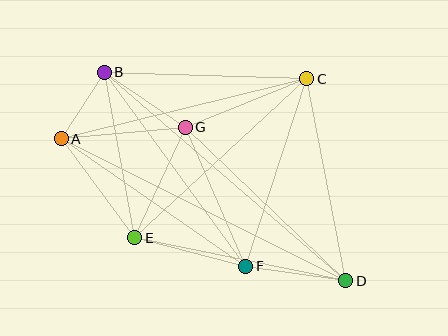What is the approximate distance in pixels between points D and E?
The distance between D and E is approximately 216 pixels.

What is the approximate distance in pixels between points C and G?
The distance between C and G is approximately 131 pixels.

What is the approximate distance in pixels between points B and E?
The distance between B and E is approximately 168 pixels.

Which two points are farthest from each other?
Points B and D are farthest from each other.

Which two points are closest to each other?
Points A and B are closest to each other.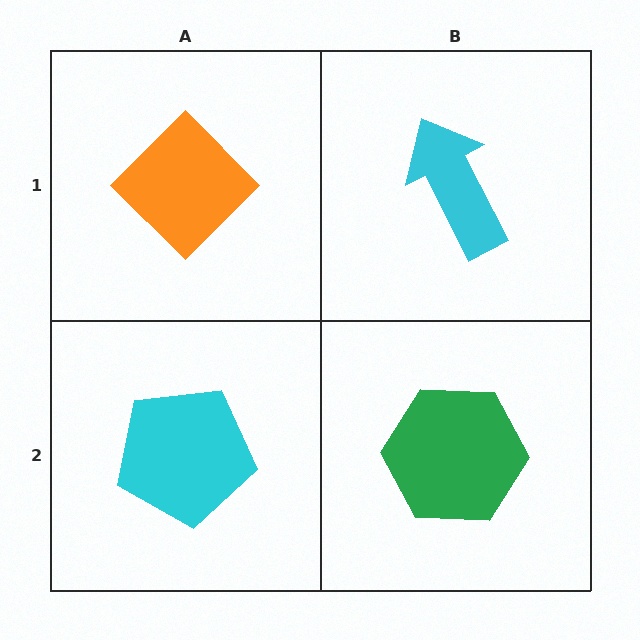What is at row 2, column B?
A green hexagon.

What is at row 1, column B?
A cyan arrow.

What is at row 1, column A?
An orange diamond.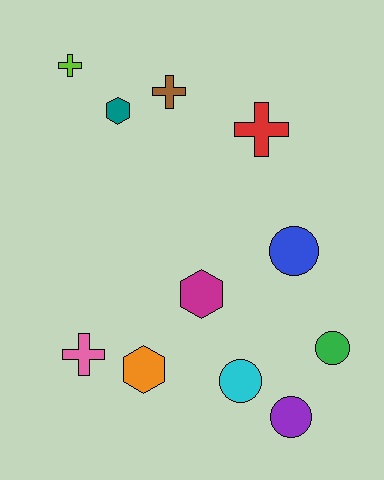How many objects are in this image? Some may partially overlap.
There are 11 objects.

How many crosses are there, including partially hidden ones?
There are 4 crosses.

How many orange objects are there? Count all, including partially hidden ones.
There is 1 orange object.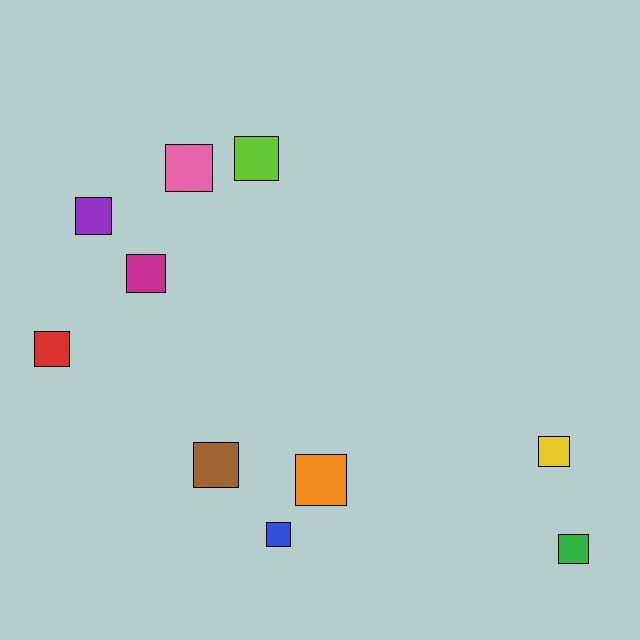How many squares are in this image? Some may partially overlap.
There are 10 squares.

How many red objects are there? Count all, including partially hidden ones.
There is 1 red object.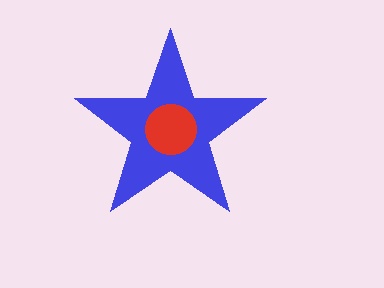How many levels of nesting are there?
2.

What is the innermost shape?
The red circle.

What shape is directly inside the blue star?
The red circle.